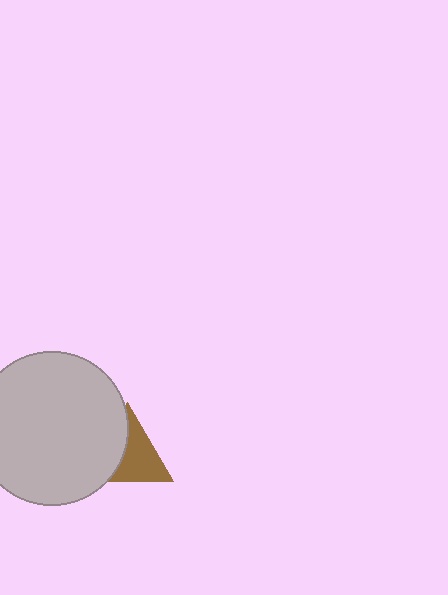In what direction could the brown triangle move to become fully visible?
The brown triangle could move right. That would shift it out from behind the light gray circle entirely.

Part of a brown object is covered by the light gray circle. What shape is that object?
It is a triangle.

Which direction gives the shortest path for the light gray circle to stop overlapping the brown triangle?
Moving left gives the shortest separation.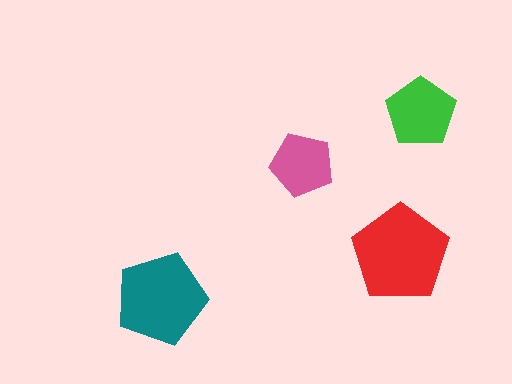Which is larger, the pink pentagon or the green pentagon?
The green one.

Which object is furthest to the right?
The green pentagon is rightmost.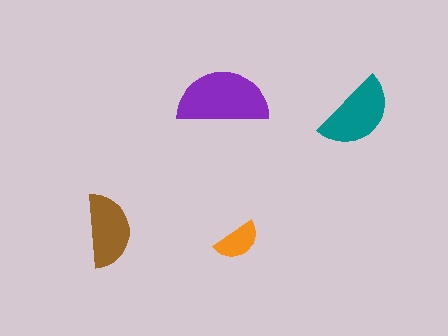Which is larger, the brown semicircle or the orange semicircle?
The brown one.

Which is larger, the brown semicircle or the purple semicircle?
The purple one.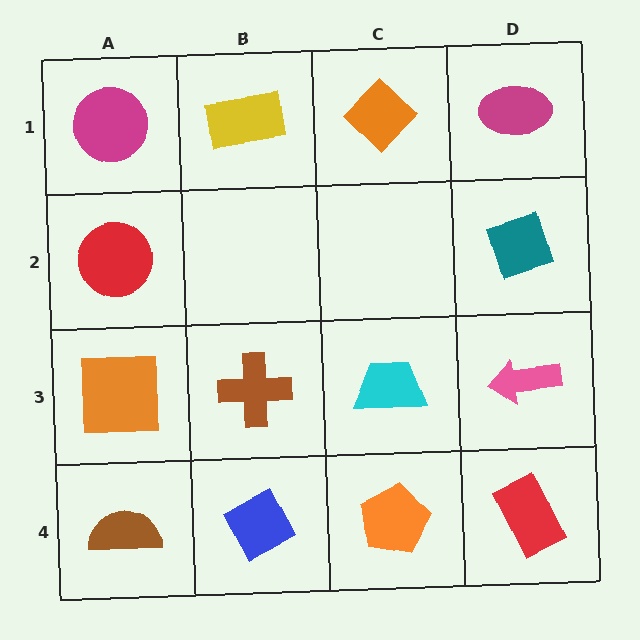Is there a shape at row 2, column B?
No, that cell is empty.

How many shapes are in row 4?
4 shapes.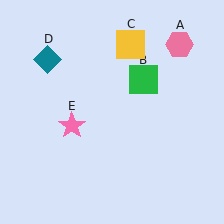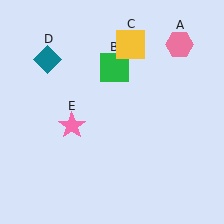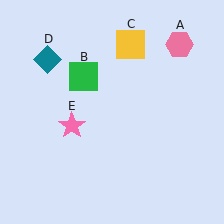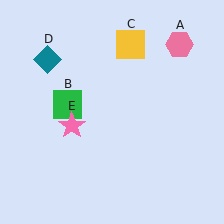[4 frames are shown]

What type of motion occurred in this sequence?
The green square (object B) rotated counterclockwise around the center of the scene.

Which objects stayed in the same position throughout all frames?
Pink hexagon (object A) and yellow square (object C) and teal diamond (object D) and pink star (object E) remained stationary.